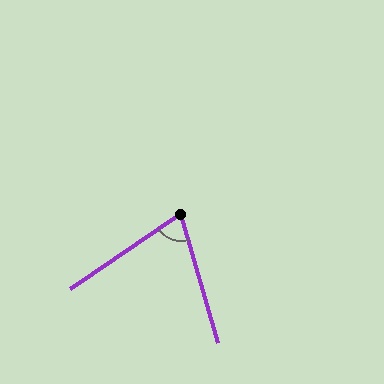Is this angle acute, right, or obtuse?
It is acute.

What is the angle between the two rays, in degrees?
Approximately 71 degrees.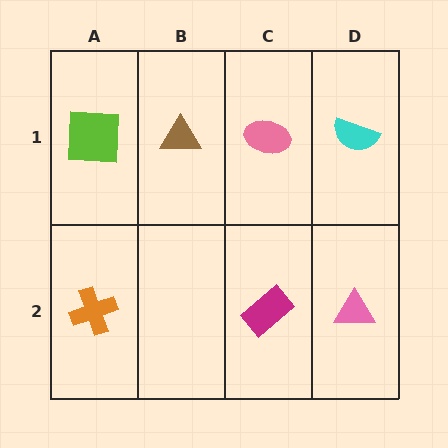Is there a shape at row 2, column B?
No, that cell is empty.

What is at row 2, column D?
A pink triangle.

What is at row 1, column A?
A lime square.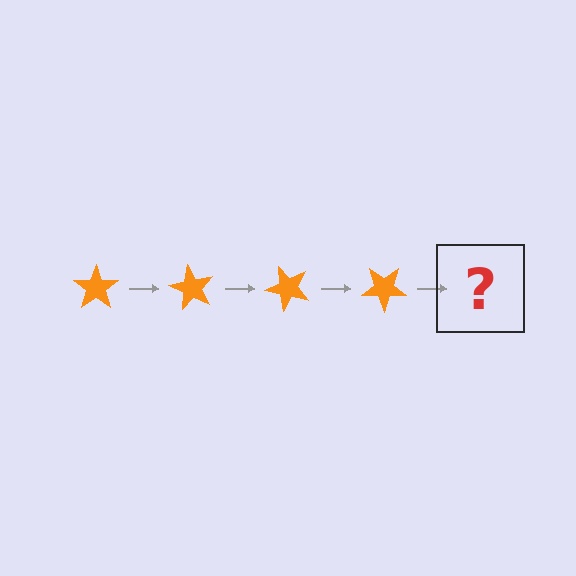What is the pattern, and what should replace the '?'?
The pattern is that the star rotates 60 degrees each step. The '?' should be an orange star rotated 240 degrees.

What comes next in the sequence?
The next element should be an orange star rotated 240 degrees.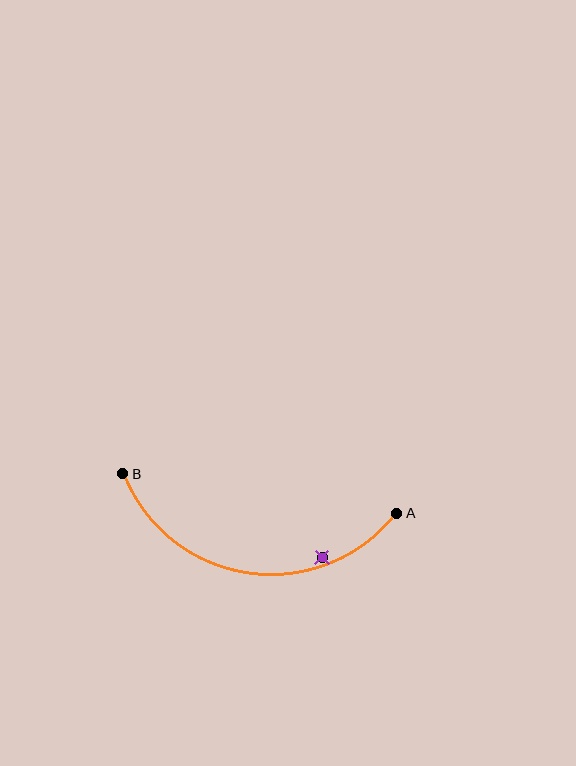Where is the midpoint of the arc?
The arc midpoint is the point on the curve farthest from the straight line joining A and B. It sits below that line.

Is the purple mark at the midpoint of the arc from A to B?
No — the purple mark does not lie on the arc at all. It sits slightly inside the curve.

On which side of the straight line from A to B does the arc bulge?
The arc bulges below the straight line connecting A and B.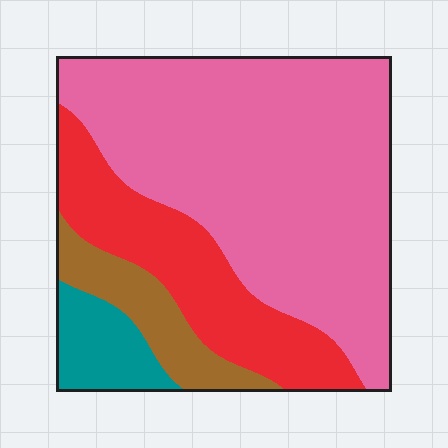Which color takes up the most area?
Pink, at roughly 60%.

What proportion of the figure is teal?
Teal covers around 10% of the figure.